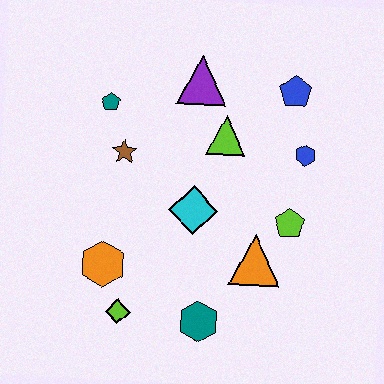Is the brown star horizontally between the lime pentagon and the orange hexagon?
Yes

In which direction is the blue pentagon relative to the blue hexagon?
The blue pentagon is above the blue hexagon.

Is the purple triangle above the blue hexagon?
Yes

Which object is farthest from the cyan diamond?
The blue pentagon is farthest from the cyan diamond.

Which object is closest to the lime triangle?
The purple triangle is closest to the lime triangle.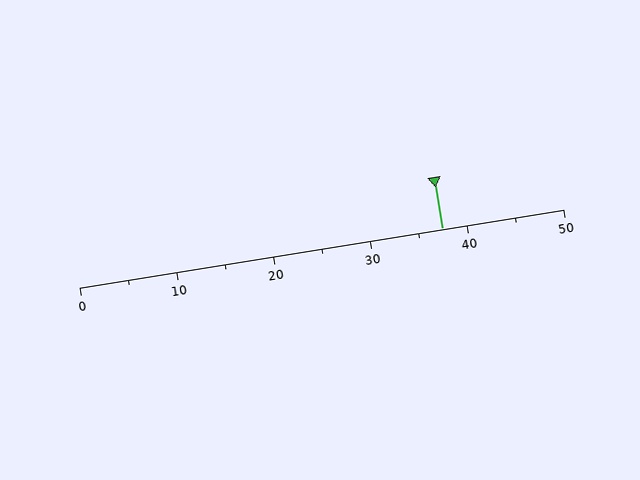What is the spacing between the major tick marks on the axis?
The major ticks are spaced 10 apart.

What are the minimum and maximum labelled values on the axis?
The axis runs from 0 to 50.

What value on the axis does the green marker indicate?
The marker indicates approximately 37.5.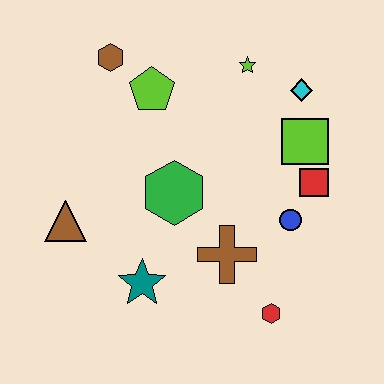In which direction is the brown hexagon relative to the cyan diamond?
The brown hexagon is to the left of the cyan diamond.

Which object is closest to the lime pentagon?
The brown hexagon is closest to the lime pentagon.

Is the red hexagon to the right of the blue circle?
No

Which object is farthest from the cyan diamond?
The brown triangle is farthest from the cyan diamond.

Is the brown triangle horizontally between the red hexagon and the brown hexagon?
No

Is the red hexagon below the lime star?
Yes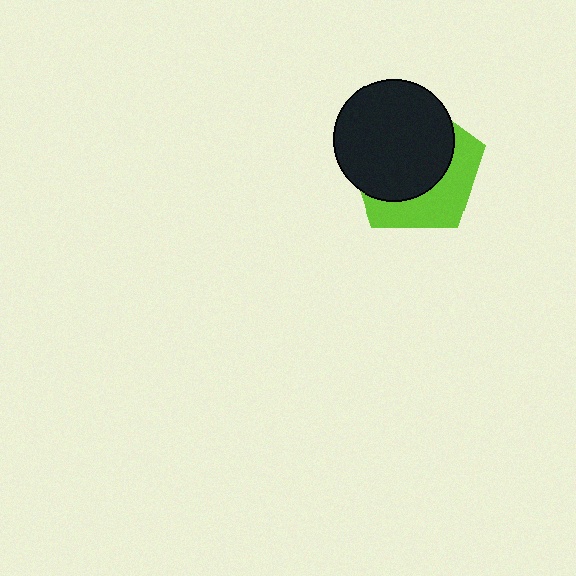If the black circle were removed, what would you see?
You would see the complete lime pentagon.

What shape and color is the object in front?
The object in front is a black circle.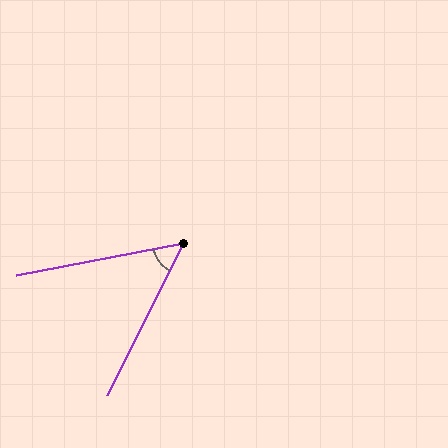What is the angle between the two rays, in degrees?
Approximately 52 degrees.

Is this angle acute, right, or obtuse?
It is acute.